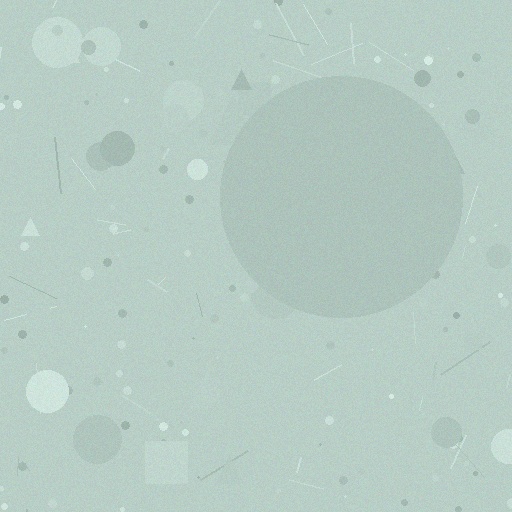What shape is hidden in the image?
A circle is hidden in the image.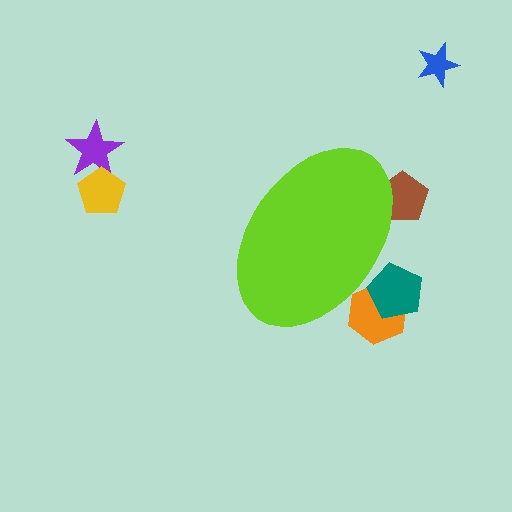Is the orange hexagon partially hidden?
Yes, the orange hexagon is partially hidden behind the lime ellipse.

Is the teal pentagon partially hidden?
Yes, the teal pentagon is partially hidden behind the lime ellipse.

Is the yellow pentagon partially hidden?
No, the yellow pentagon is fully visible.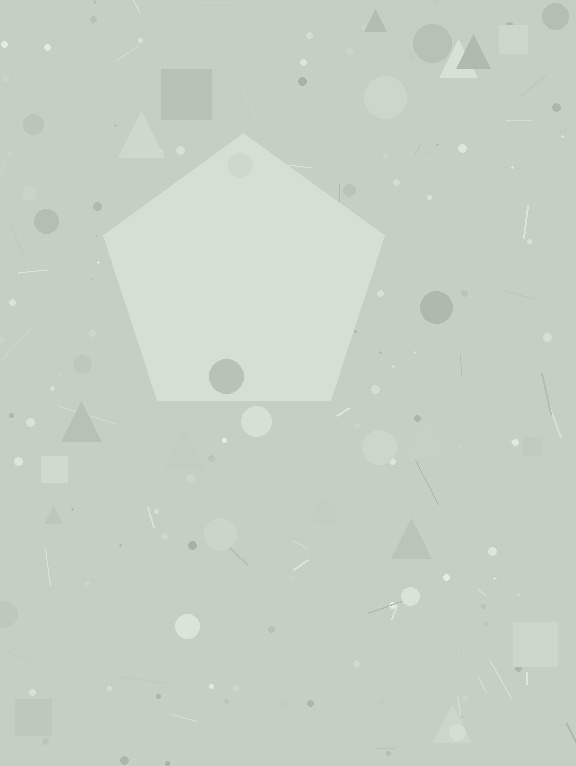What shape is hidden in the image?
A pentagon is hidden in the image.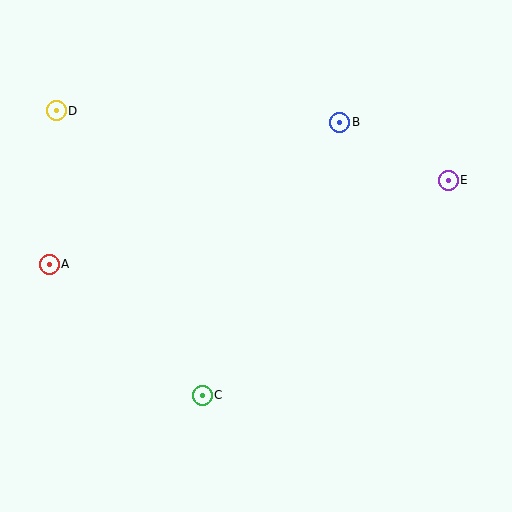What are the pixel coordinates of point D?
Point D is at (56, 111).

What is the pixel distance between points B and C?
The distance between B and C is 305 pixels.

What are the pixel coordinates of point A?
Point A is at (49, 264).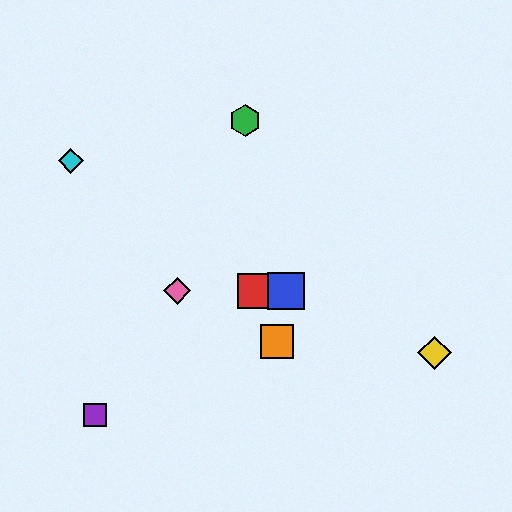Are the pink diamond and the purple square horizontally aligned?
No, the pink diamond is at y≈291 and the purple square is at y≈415.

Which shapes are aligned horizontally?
The red square, the blue square, the pink diamond are aligned horizontally.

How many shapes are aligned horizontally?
3 shapes (the red square, the blue square, the pink diamond) are aligned horizontally.